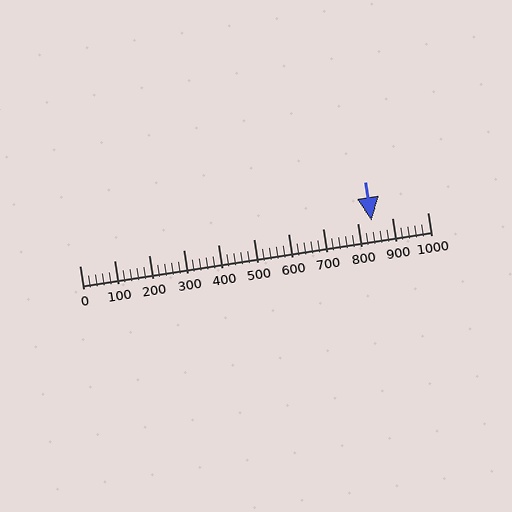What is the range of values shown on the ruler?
The ruler shows values from 0 to 1000.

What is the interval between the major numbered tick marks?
The major tick marks are spaced 100 units apart.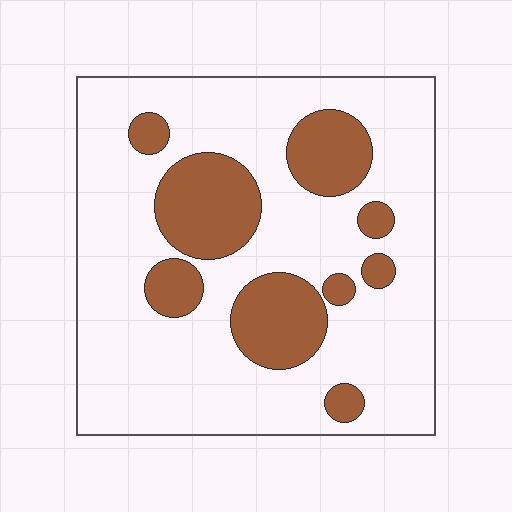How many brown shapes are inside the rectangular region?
9.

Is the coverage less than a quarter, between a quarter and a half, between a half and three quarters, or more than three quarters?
Less than a quarter.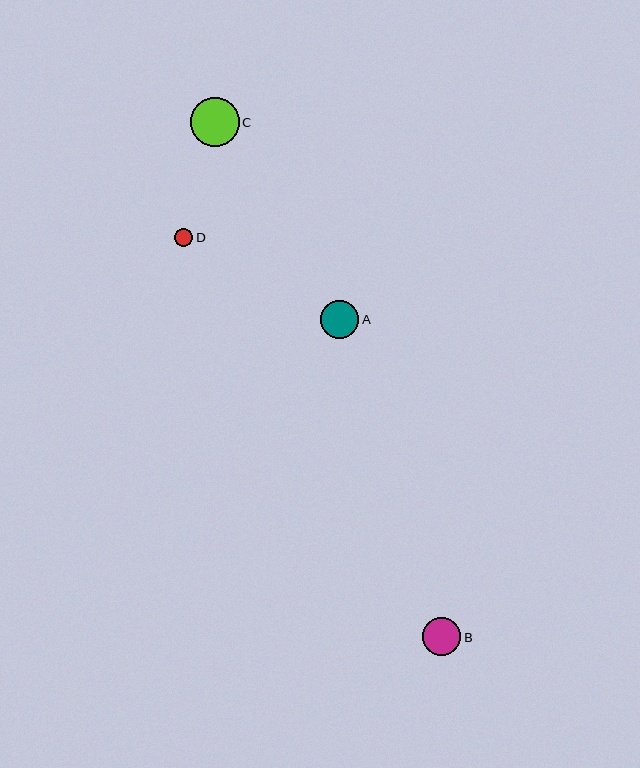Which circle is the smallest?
Circle D is the smallest with a size of approximately 18 pixels.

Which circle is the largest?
Circle C is the largest with a size of approximately 49 pixels.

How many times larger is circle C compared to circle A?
Circle C is approximately 1.3 times the size of circle A.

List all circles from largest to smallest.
From largest to smallest: C, A, B, D.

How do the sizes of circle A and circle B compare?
Circle A and circle B are approximately the same size.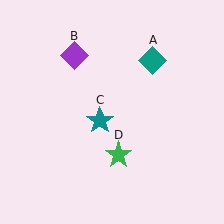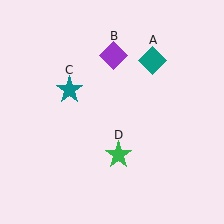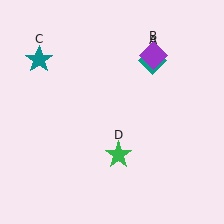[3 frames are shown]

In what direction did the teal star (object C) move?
The teal star (object C) moved up and to the left.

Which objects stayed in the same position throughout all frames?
Teal diamond (object A) and green star (object D) remained stationary.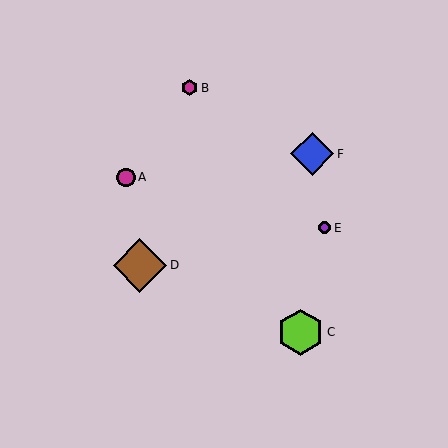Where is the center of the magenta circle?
The center of the magenta circle is at (126, 177).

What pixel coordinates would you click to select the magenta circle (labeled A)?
Click at (126, 177) to select the magenta circle A.